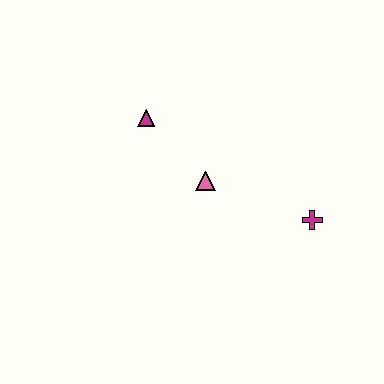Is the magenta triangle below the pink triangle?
No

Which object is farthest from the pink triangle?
The magenta cross is farthest from the pink triangle.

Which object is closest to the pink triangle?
The magenta triangle is closest to the pink triangle.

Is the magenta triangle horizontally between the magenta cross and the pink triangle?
No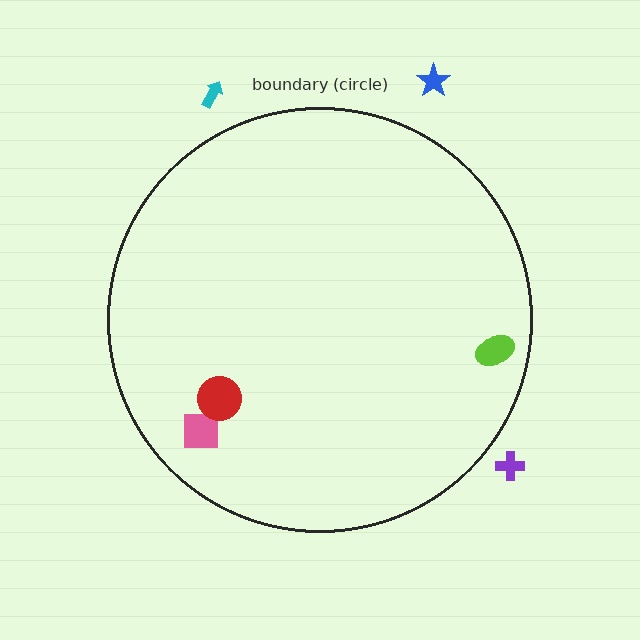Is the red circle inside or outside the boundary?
Inside.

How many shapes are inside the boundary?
3 inside, 3 outside.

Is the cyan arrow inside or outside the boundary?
Outside.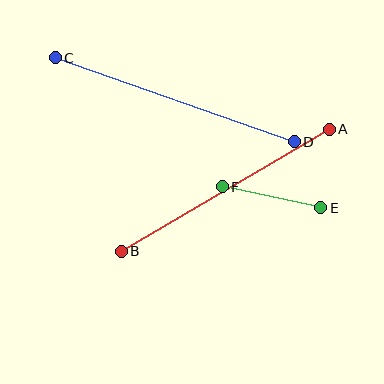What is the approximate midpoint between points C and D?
The midpoint is at approximately (175, 100) pixels.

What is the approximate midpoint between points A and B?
The midpoint is at approximately (225, 190) pixels.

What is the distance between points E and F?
The distance is approximately 101 pixels.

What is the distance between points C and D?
The distance is approximately 254 pixels.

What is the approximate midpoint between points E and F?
The midpoint is at approximately (271, 197) pixels.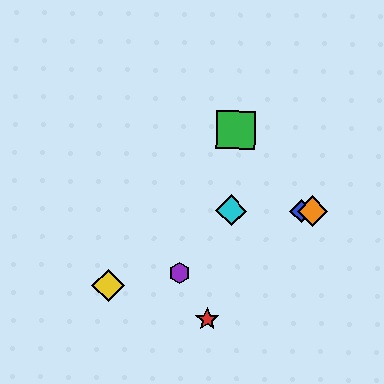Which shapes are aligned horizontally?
The blue diamond, the orange diamond, the cyan diamond are aligned horizontally.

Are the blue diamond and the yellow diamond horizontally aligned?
No, the blue diamond is at y≈211 and the yellow diamond is at y≈286.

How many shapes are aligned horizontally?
3 shapes (the blue diamond, the orange diamond, the cyan diamond) are aligned horizontally.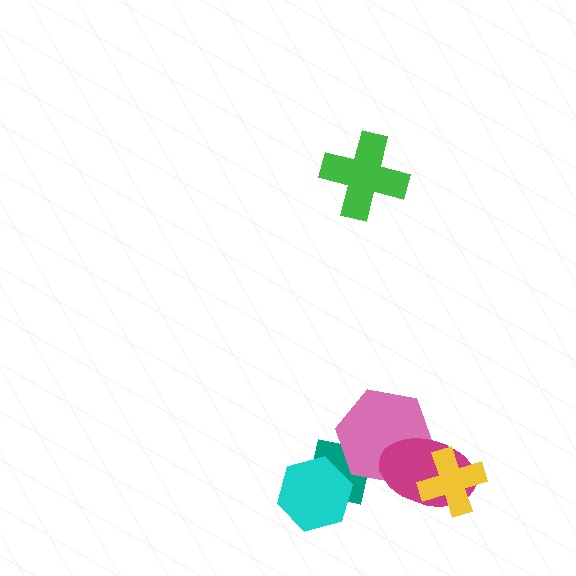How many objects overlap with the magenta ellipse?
2 objects overlap with the magenta ellipse.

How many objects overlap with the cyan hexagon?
1 object overlaps with the cyan hexagon.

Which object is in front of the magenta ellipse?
The yellow cross is in front of the magenta ellipse.